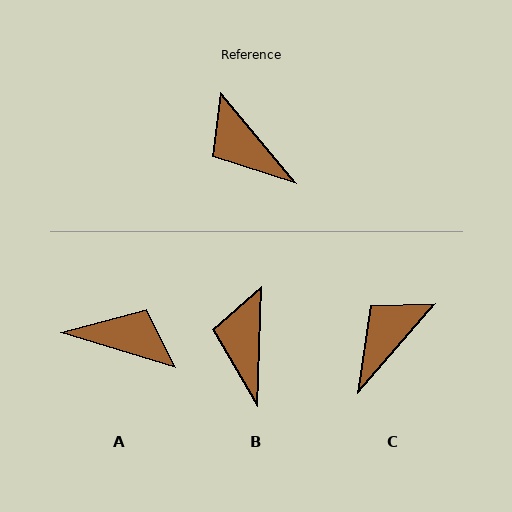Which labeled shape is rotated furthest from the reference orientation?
A, about 147 degrees away.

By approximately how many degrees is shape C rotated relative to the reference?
Approximately 81 degrees clockwise.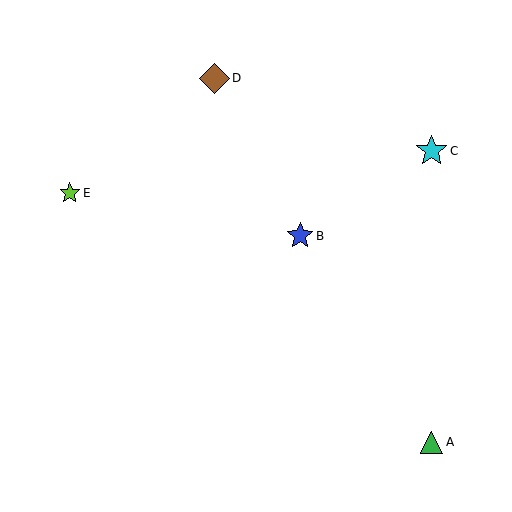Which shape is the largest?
The cyan star (labeled C) is the largest.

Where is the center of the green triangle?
The center of the green triangle is at (432, 442).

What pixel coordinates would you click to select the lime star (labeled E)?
Click at (70, 193) to select the lime star E.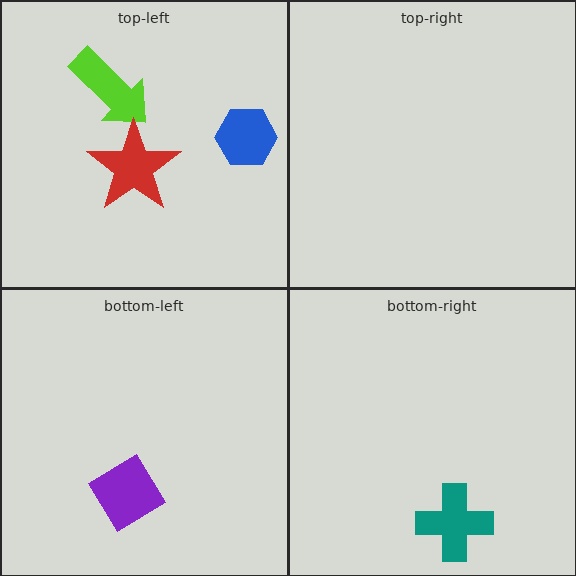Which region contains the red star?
The top-left region.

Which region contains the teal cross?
The bottom-right region.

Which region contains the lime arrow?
The top-left region.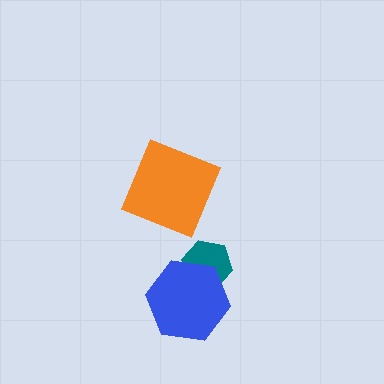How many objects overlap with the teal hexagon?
1 object overlaps with the teal hexagon.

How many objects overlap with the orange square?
0 objects overlap with the orange square.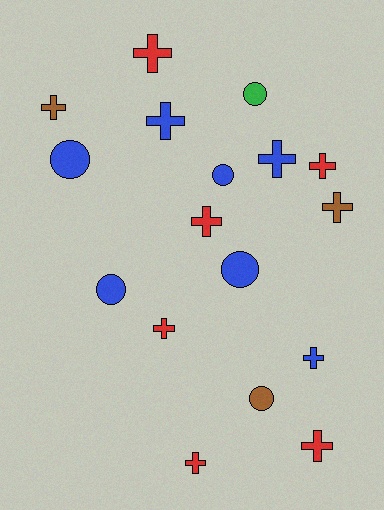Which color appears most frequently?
Blue, with 7 objects.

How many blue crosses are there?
There are 3 blue crosses.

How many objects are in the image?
There are 17 objects.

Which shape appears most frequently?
Cross, with 11 objects.